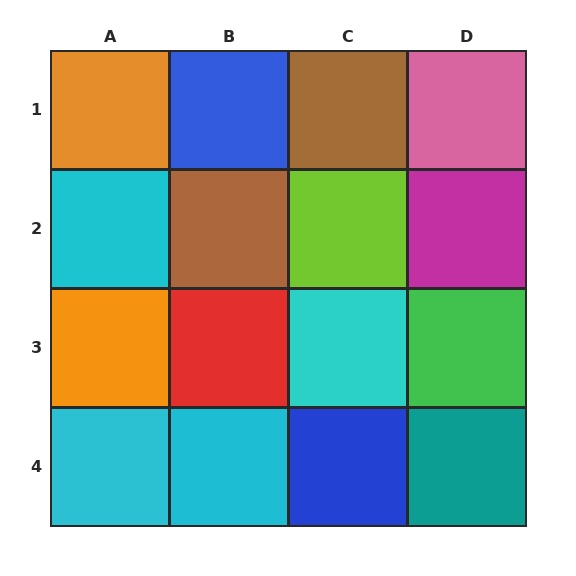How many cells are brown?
2 cells are brown.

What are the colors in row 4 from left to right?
Cyan, cyan, blue, teal.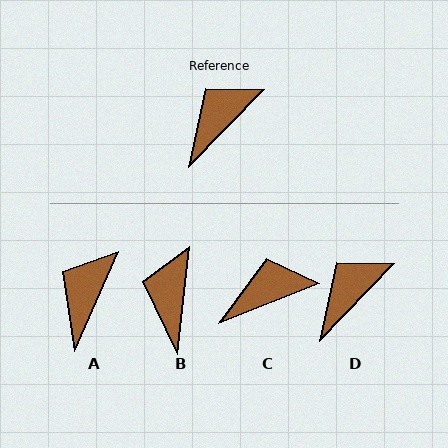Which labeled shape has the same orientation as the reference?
D.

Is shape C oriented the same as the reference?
No, it is off by about 24 degrees.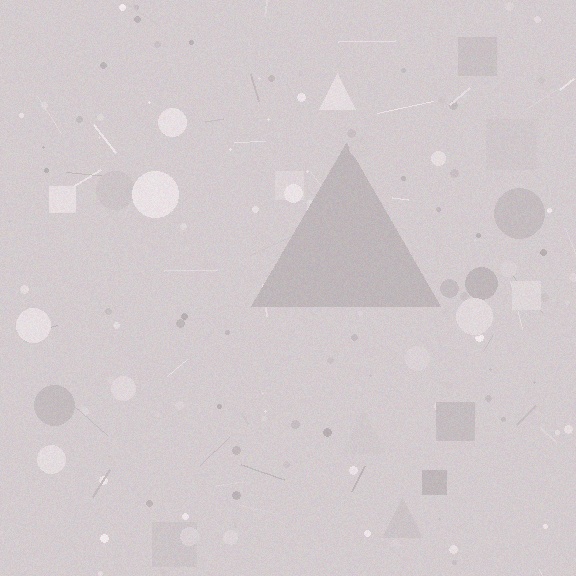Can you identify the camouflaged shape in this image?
The camouflaged shape is a triangle.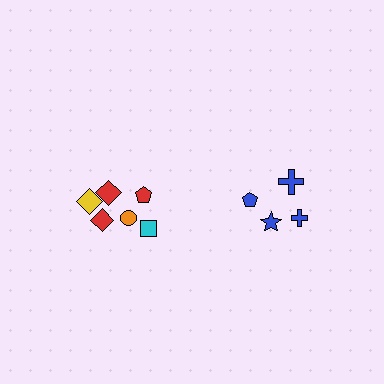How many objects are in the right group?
There are 4 objects.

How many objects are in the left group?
There are 6 objects.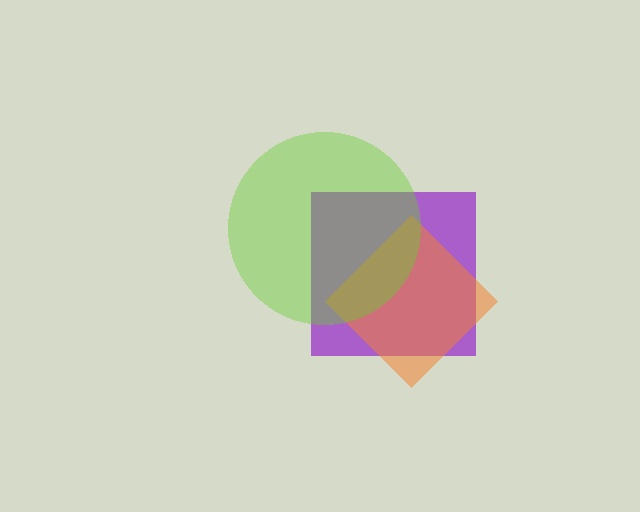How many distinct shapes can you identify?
There are 3 distinct shapes: a purple square, an orange diamond, a lime circle.